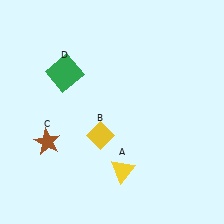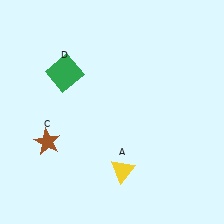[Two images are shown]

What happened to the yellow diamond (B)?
The yellow diamond (B) was removed in Image 2. It was in the bottom-left area of Image 1.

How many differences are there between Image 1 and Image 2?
There is 1 difference between the two images.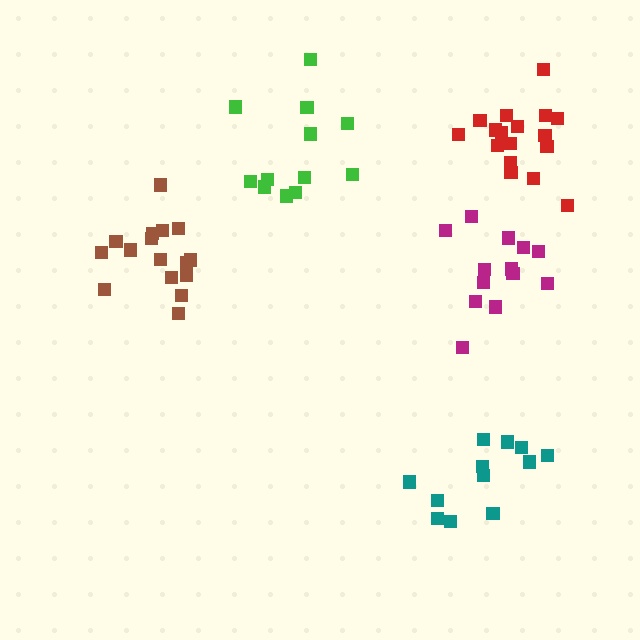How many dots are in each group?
Group 1: 12 dots, Group 2: 17 dots, Group 3: 13 dots, Group 4: 16 dots, Group 5: 12 dots (70 total).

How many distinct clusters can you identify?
There are 5 distinct clusters.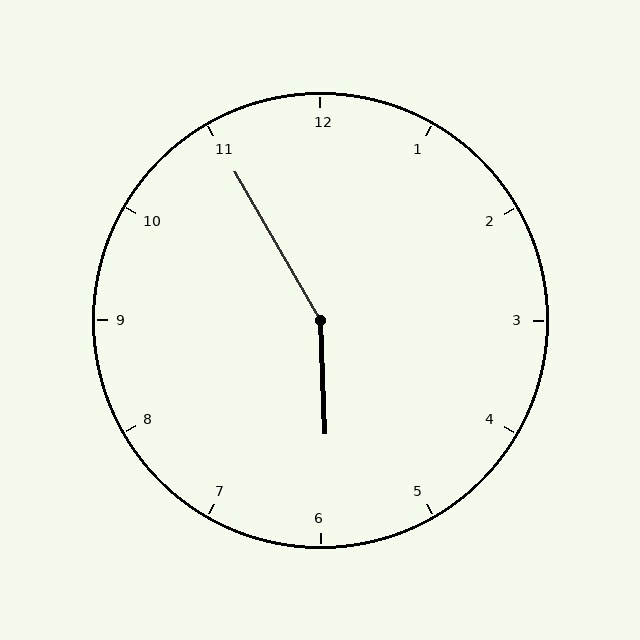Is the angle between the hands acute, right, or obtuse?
It is obtuse.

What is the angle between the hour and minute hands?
Approximately 152 degrees.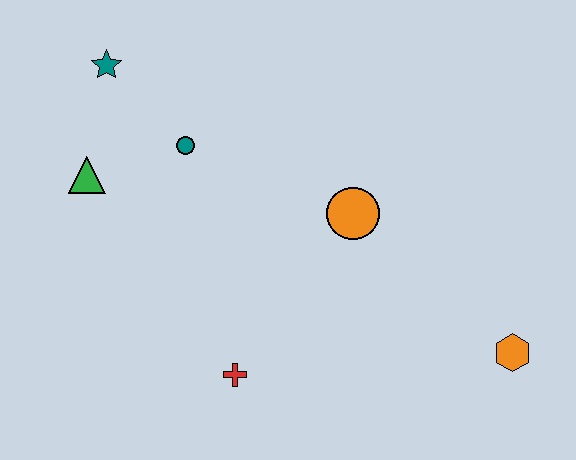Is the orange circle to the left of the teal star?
No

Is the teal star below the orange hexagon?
No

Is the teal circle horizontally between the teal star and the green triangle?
No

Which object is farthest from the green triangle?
The orange hexagon is farthest from the green triangle.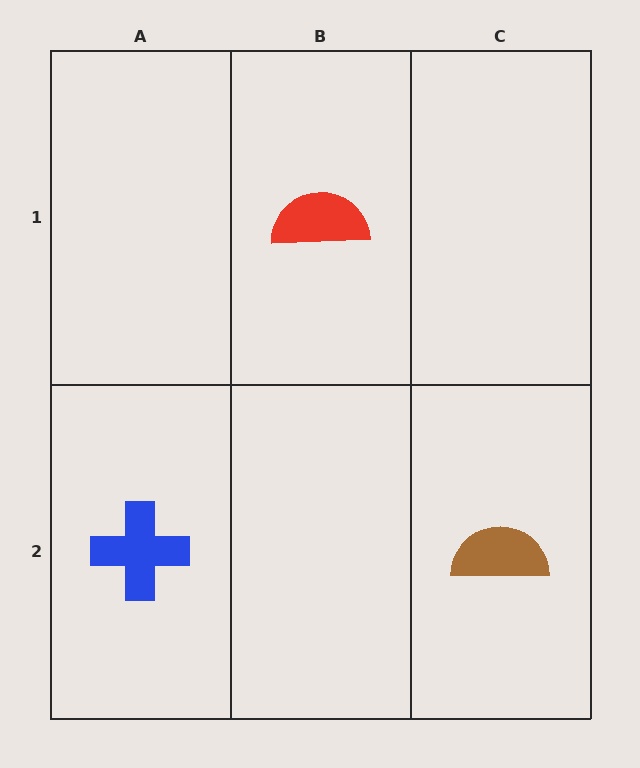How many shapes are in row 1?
1 shape.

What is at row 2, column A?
A blue cross.